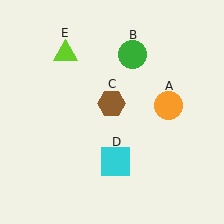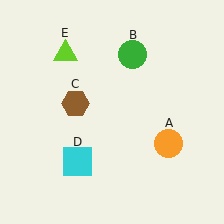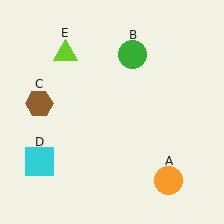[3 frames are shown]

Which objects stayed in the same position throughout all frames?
Green circle (object B) and lime triangle (object E) remained stationary.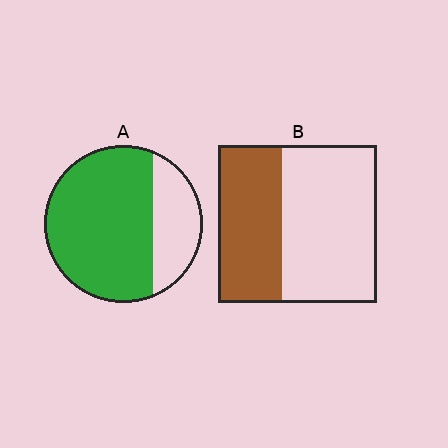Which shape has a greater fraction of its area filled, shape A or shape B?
Shape A.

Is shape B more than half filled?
No.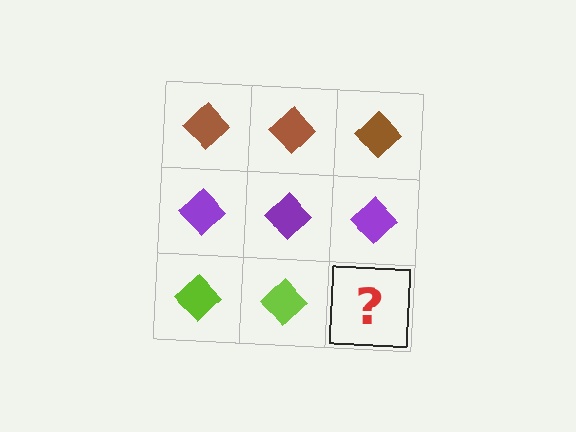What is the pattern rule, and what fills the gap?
The rule is that each row has a consistent color. The gap should be filled with a lime diamond.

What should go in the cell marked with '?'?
The missing cell should contain a lime diamond.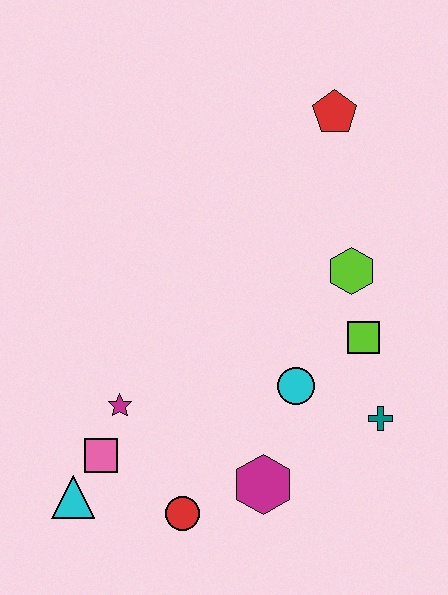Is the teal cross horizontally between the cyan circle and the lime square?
No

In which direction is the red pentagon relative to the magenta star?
The red pentagon is above the magenta star.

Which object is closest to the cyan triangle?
The pink square is closest to the cyan triangle.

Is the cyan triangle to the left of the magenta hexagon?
Yes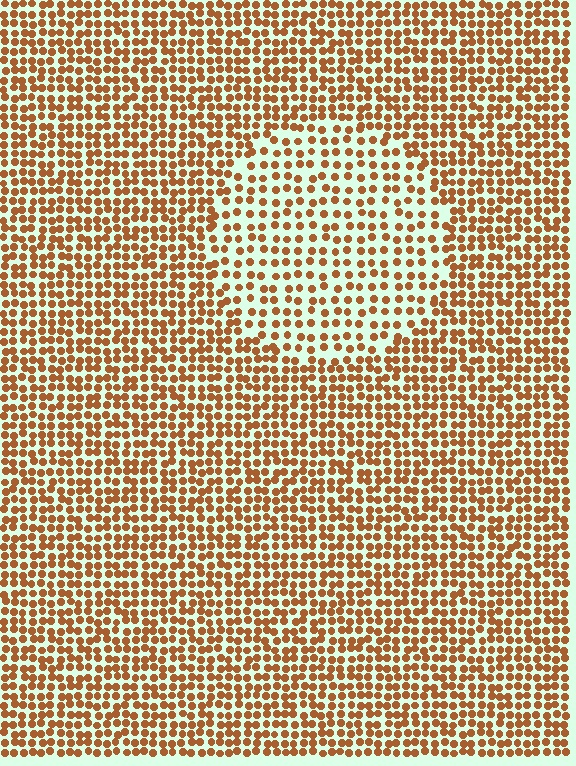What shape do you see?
I see a circle.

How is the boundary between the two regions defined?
The boundary is defined by a change in element density (approximately 1.7x ratio). All elements are the same color, size, and shape.